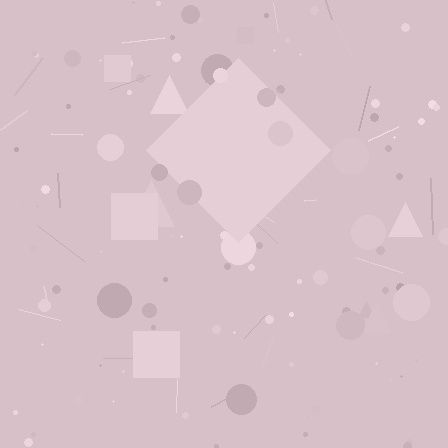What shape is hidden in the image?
A diamond is hidden in the image.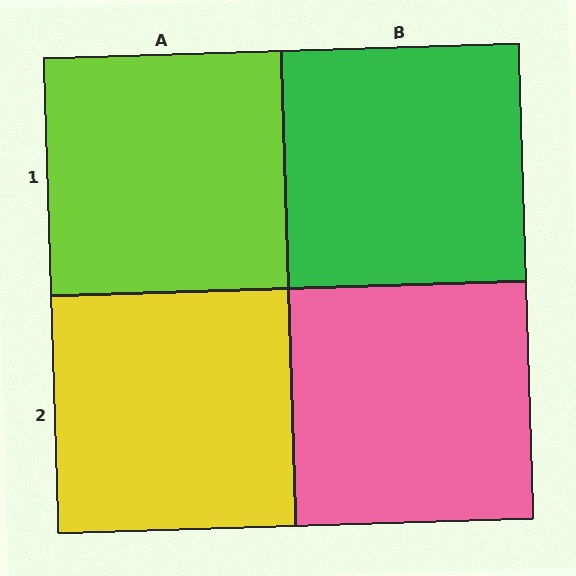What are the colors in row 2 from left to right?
Yellow, pink.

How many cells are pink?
1 cell is pink.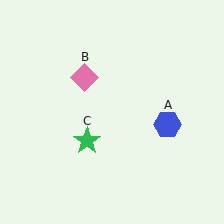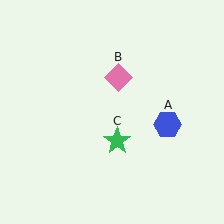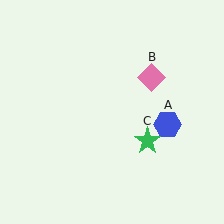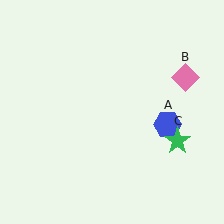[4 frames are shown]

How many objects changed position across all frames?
2 objects changed position: pink diamond (object B), green star (object C).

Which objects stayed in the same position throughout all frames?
Blue hexagon (object A) remained stationary.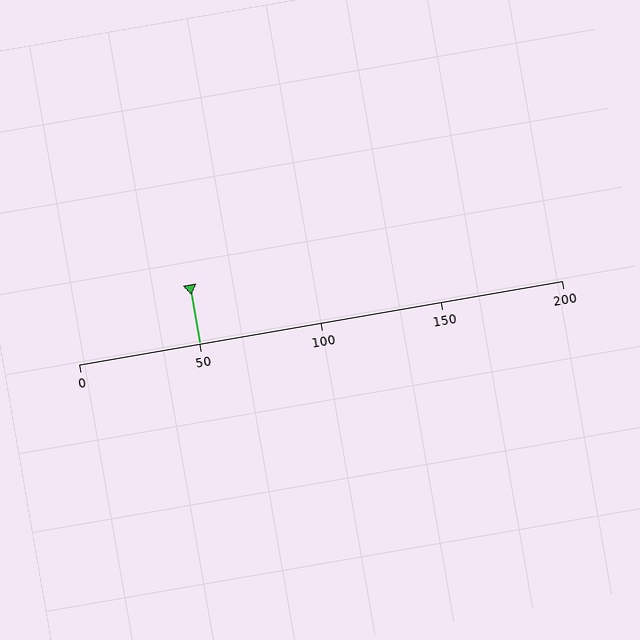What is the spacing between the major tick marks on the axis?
The major ticks are spaced 50 apart.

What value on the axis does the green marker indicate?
The marker indicates approximately 50.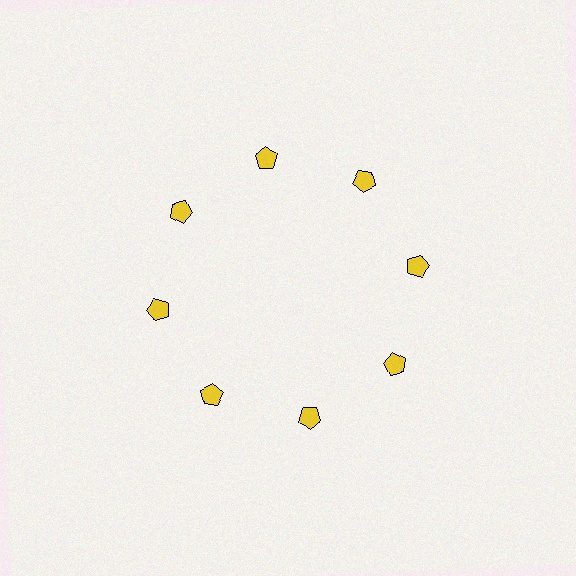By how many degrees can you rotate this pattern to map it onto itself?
The pattern maps onto itself every 45 degrees of rotation.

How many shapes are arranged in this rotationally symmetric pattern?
There are 8 shapes, arranged in 8 groups of 1.